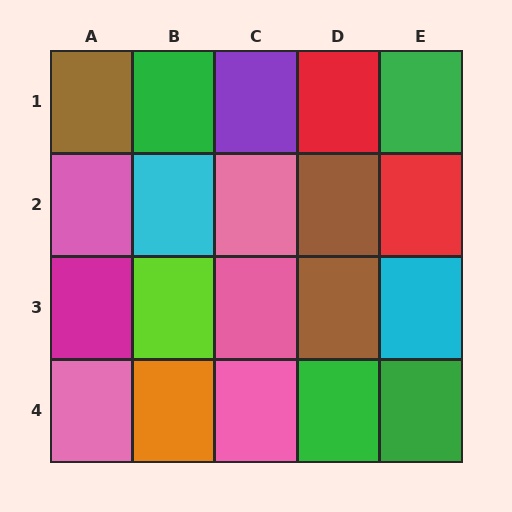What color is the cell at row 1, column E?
Green.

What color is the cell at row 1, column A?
Brown.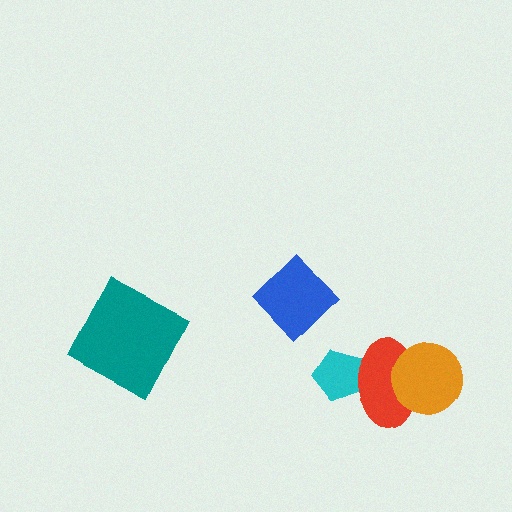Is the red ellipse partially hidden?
Yes, it is partially covered by another shape.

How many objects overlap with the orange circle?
1 object overlaps with the orange circle.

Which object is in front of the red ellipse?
The orange circle is in front of the red ellipse.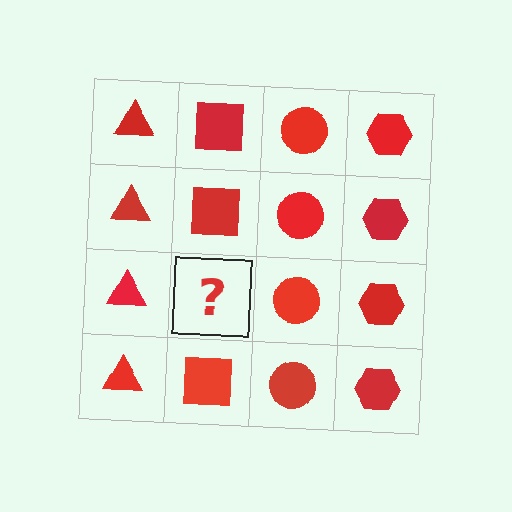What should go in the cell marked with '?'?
The missing cell should contain a red square.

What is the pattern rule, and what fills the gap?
The rule is that each column has a consistent shape. The gap should be filled with a red square.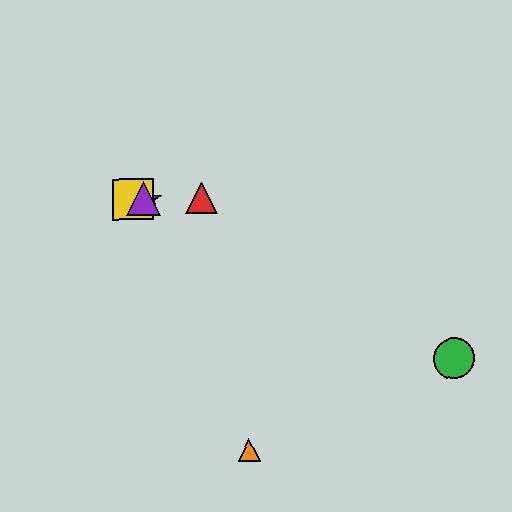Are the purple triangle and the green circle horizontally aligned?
No, the purple triangle is at y≈199 and the green circle is at y≈359.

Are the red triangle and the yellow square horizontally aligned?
Yes, both are at y≈198.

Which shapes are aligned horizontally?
The red triangle, the blue star, the yellow square, the purple triangle are aligned horizontally.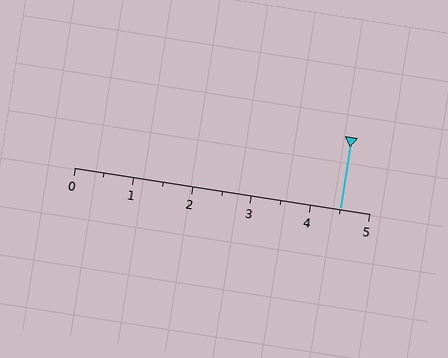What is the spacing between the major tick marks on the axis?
The major ticks are spaced 1 apart.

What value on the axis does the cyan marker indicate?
The marker indicates approximately 4.5.